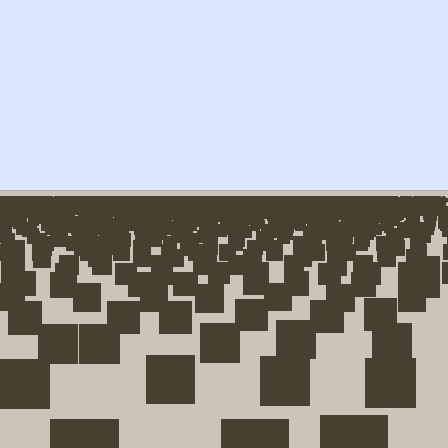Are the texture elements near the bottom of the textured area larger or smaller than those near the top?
Larger. Near the bottom, elements are closer to the viewer and appear at a bigger on-screen size.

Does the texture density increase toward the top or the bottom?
Density increases toward the top.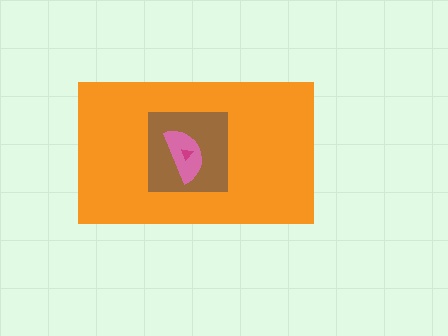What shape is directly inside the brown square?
The pink semicircle.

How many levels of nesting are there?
4.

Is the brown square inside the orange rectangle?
Yes.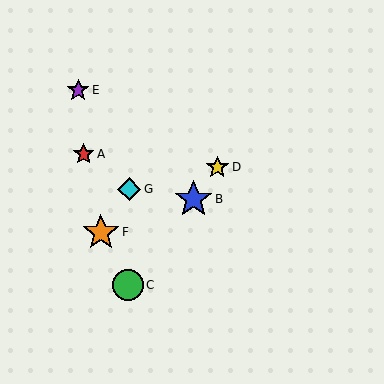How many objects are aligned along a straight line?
3 objects (B, C, D) are aligned along a straight line.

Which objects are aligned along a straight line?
Objects B, C, D are aligned along a straight line.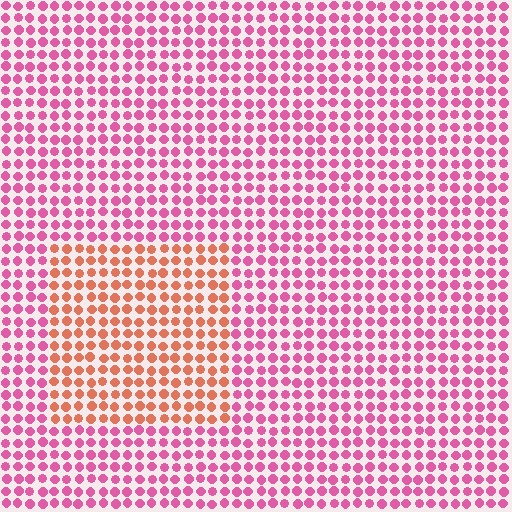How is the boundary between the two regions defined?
The boundary is defined purely by a slight shift in hue (about 46 degrees). Spacing, size, and orientation are identical on both sides.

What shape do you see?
I see a rectangle.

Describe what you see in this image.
The image is filled with small pink elements in a uniform arrangement. A rectangle-shaped region is visible where the elements are tinted to a slightly different hue, forming a subtle color boundary.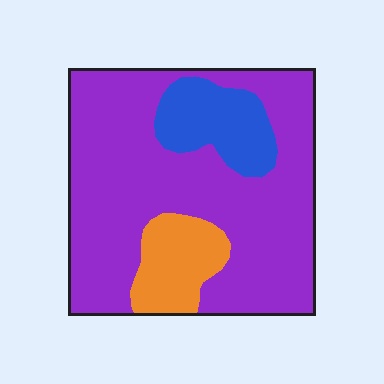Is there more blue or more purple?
Purple.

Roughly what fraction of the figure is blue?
Blue takes up about one eighth (1/8) of the figure.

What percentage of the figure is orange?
Orange takes up less than a sixth of the figure.